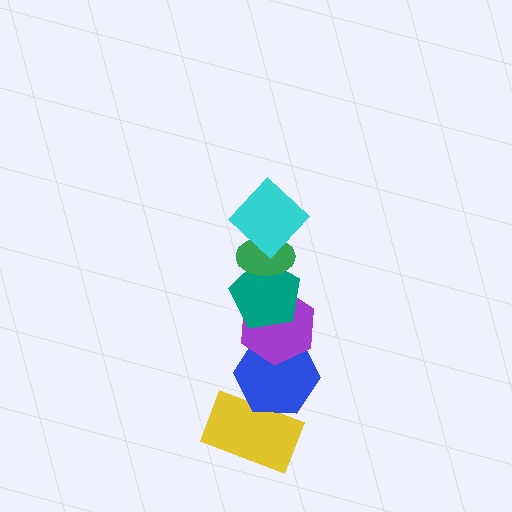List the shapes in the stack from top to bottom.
From top to bottom: the cyan diamond, the green ellipse, the teal pentagon, the purple hexagon, the blue hexagon, the yellow rectangle.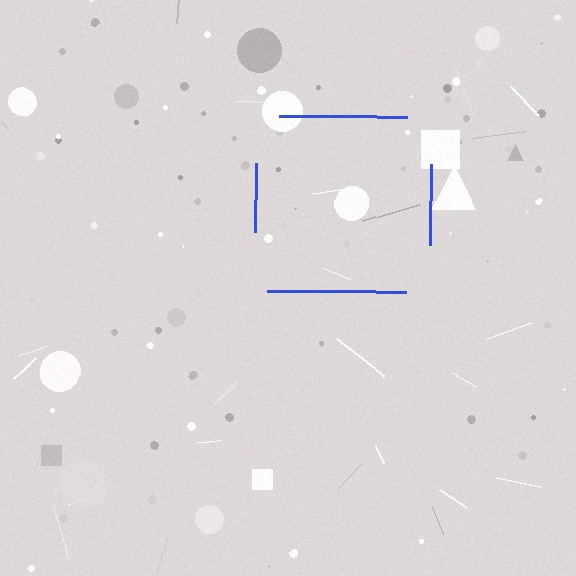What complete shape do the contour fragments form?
The contour fragments form a square.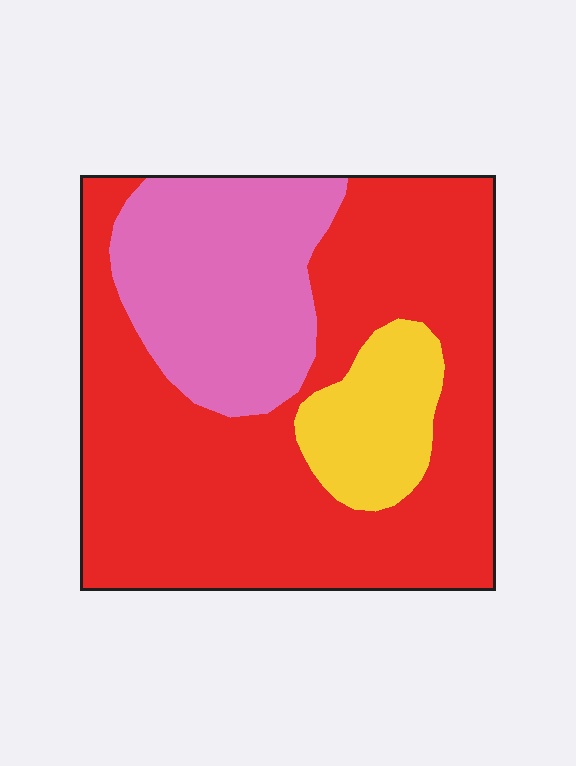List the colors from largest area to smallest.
From largest to smallest: red, pink, yellow.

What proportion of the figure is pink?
Pink covers around 25% of the figure.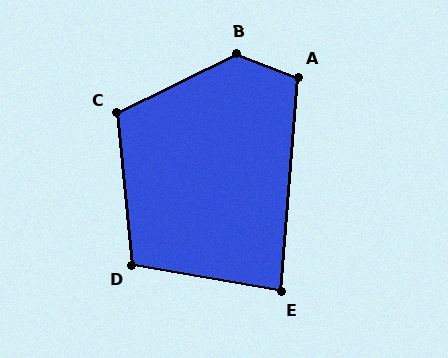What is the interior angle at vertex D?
Approximately 105 degrees (obtuse).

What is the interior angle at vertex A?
Approximately 107 degrees (obtuse).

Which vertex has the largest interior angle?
B, at approximately 133 degrees.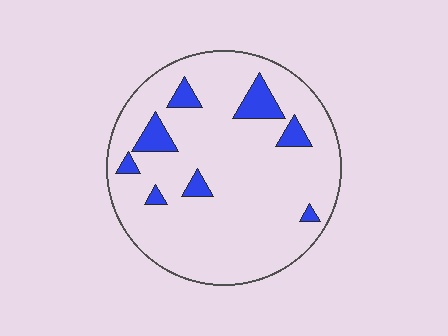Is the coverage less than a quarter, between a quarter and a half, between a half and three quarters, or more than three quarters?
Less than a quarter.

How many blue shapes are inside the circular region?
8.